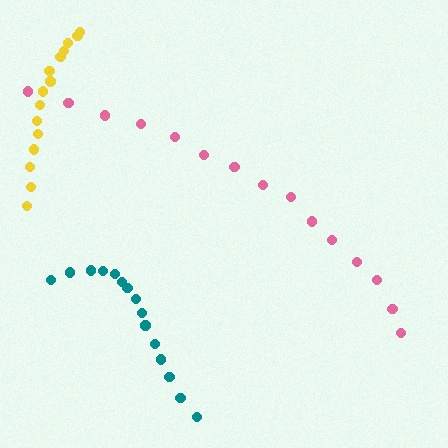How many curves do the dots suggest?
There are 3 distinct paths.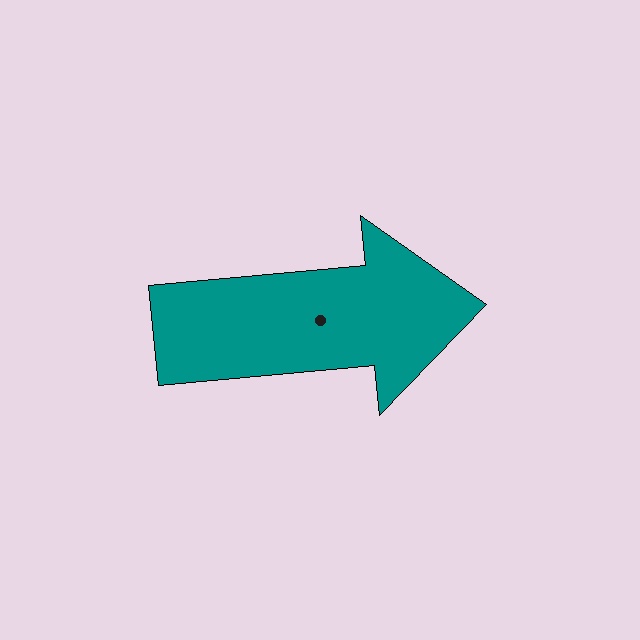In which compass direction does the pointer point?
East.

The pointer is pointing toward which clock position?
Roughly 3 o'clock.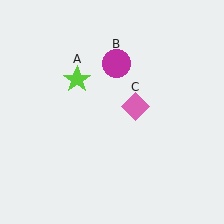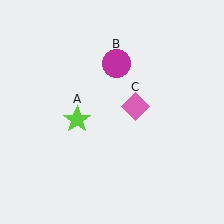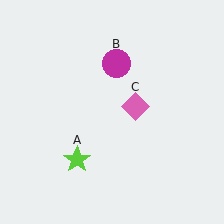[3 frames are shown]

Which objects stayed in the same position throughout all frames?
Magenta circle (object B) and pink diamond (object C) remained stationary.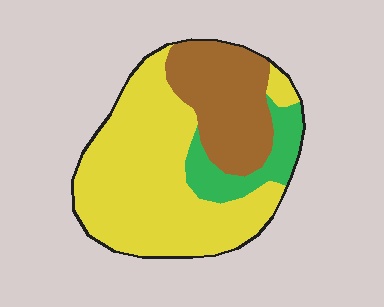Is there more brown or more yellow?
Yellow.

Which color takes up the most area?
Yellow, at roughly 60%.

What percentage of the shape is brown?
Brown takes up between a quarter and a half of the shape.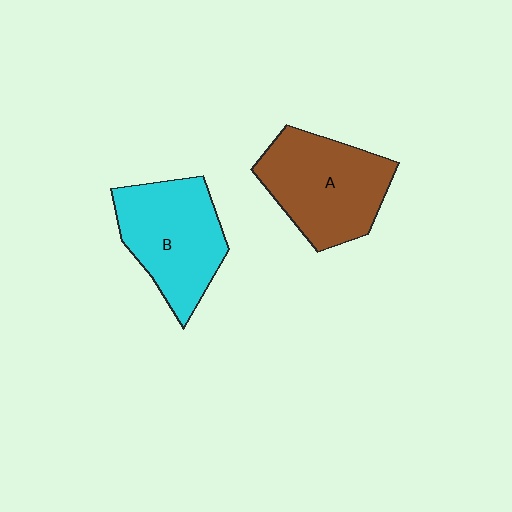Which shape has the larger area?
Shape A (brown).